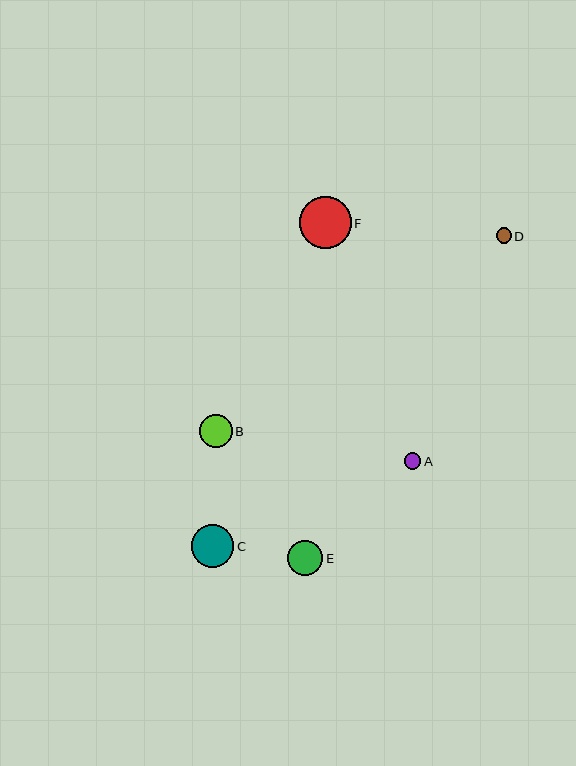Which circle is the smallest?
Circle D is the smallest with a size of approximately 15 pixels.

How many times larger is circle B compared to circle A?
Circle B is approximately 2.0 times the size of circle A.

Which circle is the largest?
Circle F is the largest with a size of approximately 52 pixels.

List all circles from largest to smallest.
From largest to smallest: F, C, E, B, A, D.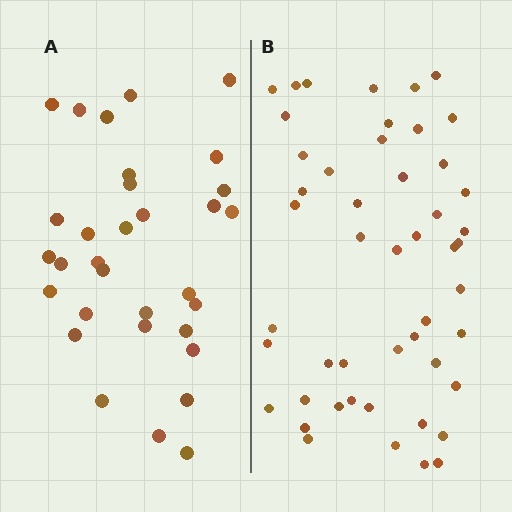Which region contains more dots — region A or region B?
Region B (the right region) has more dots.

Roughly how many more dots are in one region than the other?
Region B has approximately 15 more dots than region A.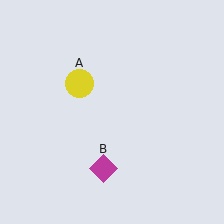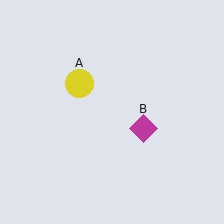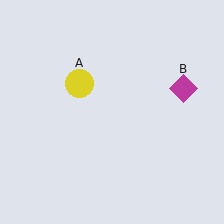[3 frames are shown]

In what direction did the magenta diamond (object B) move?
The magenta diamond (object B) moved up and to the right.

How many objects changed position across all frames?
1 object changed position: magenta diamond (object B).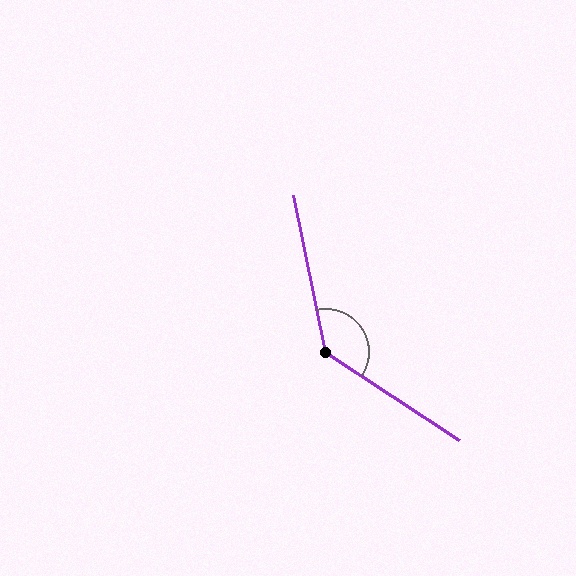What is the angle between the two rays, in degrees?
Approximately 135 degrees.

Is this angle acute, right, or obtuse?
It is obtuse.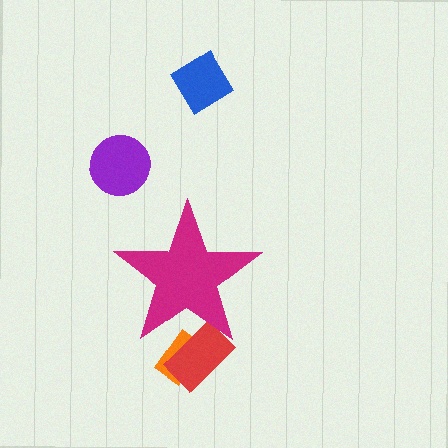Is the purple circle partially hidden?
No, the purple circle is fully visible.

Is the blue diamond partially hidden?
No, the blue diamond is fully visible.